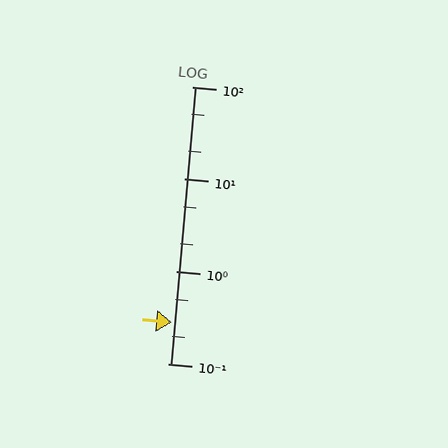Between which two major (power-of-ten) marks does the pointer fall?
The pointer is between 0.1 and 1.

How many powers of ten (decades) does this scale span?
The scale spans 3 decades, from 0.1 to 100.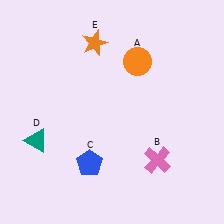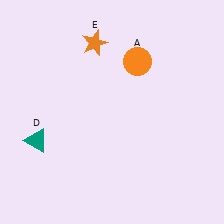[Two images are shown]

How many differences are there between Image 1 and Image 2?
There are 2 differences between the two images.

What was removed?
The blue pentagon (C), the pink cross (B) were removed in Image 2.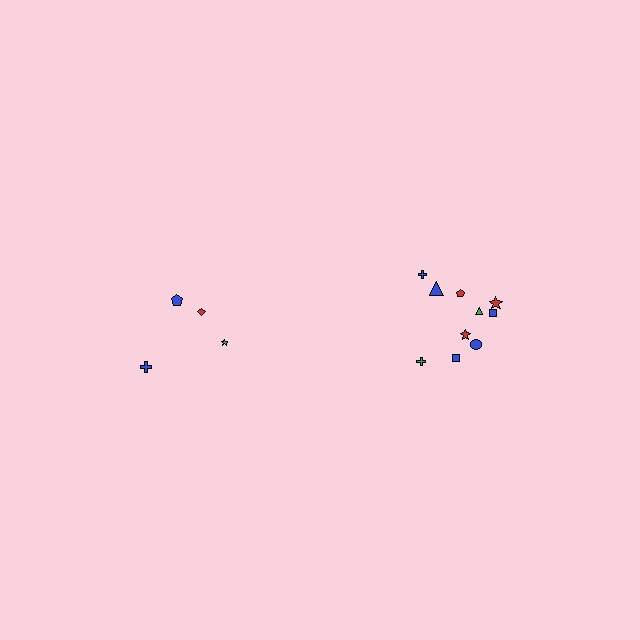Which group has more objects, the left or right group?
The right group.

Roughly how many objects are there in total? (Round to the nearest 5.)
Roughly 15 objects in total.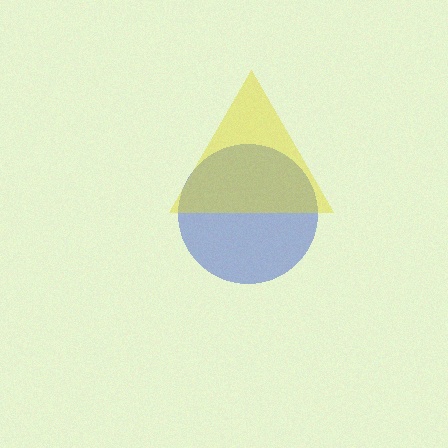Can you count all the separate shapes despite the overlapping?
Yes, there are 2 separate shapes.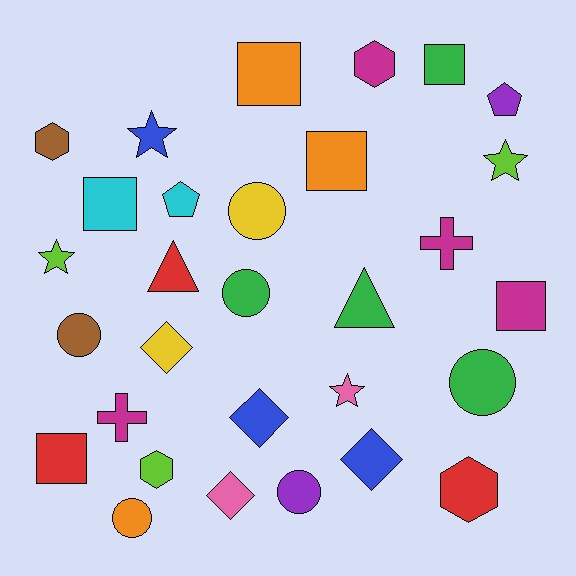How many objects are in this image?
There are 30 objects.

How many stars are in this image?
There are 4 stars.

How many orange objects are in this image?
There are 3 orange objects.